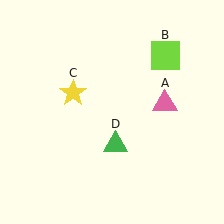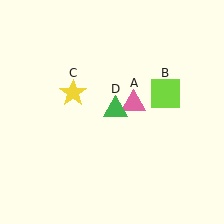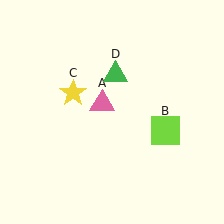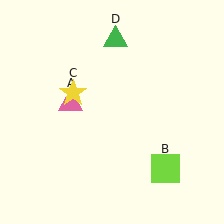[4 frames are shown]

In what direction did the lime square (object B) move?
The lime square (object B) moved down.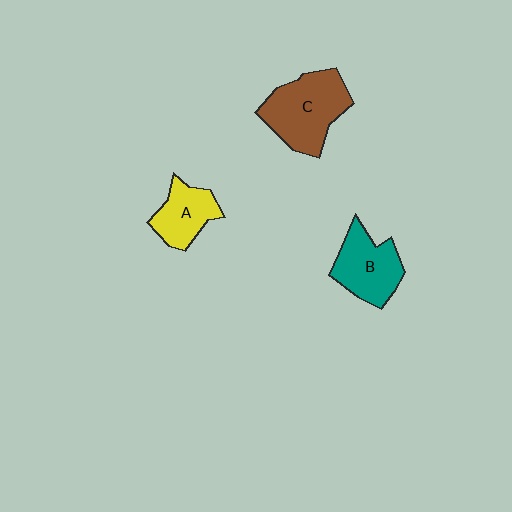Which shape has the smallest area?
Shape A (yellow).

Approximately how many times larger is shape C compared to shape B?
Approximately 1.3 times.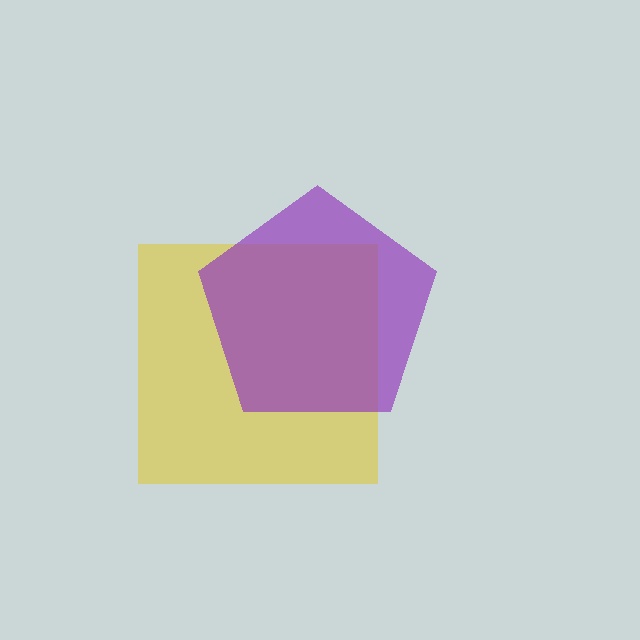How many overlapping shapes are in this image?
There are 2 overlapping shapes in the image.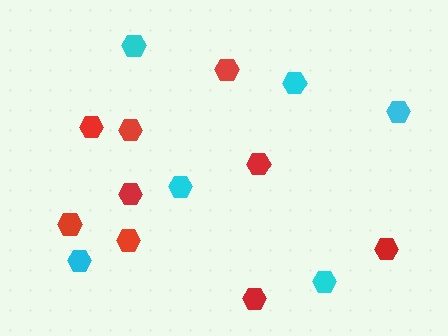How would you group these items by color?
There are 2 groups: one group of red hexagons (9) and one group of cyan hexagons (6).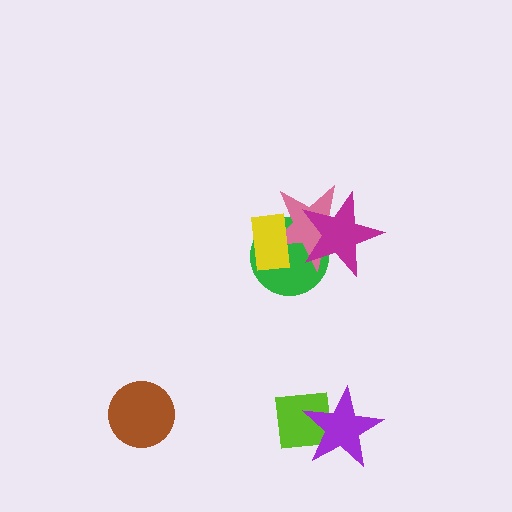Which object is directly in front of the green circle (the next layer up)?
The pink star is directly in front of the green circle.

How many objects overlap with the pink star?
3 objects overlap with the pink star.